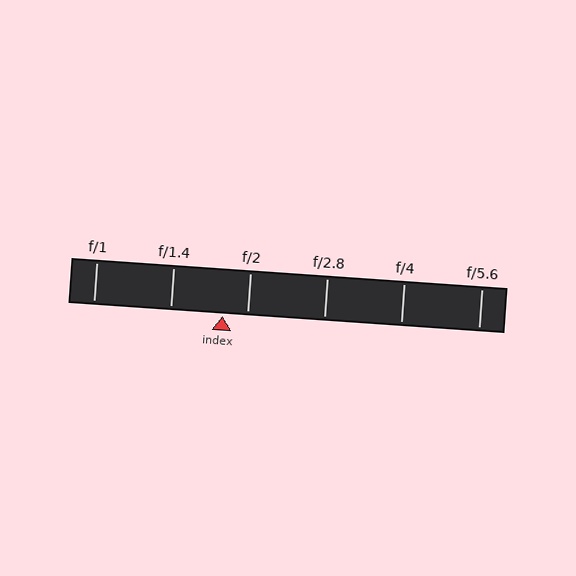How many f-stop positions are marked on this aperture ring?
There are 6 f-stop positions marked.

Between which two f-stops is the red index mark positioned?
The index mark is between f/1.4 and f/2.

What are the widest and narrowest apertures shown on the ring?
The widest aperture shown is f/1 and the narrowest is f/5.6.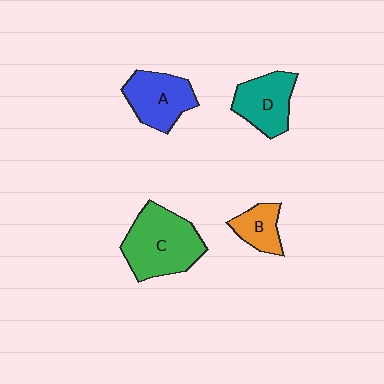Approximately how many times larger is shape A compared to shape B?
Approximately 1.7 times.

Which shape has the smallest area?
Shape B (orange).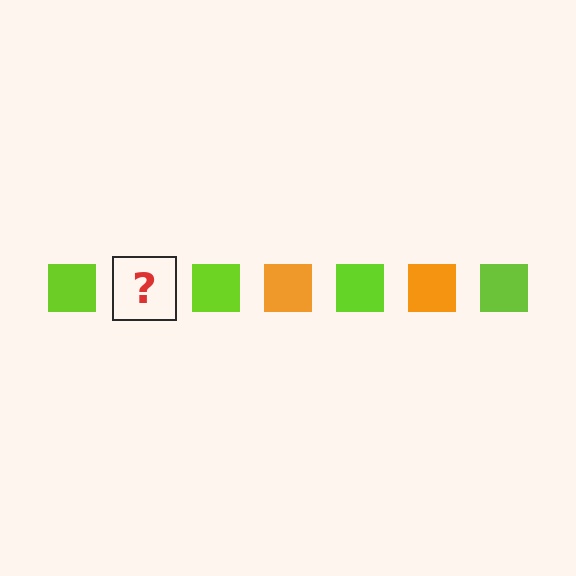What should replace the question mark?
The question mark should be replaced with an orange square.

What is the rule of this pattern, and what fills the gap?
The rule is that the pattern cycles through lime, orange squares. The gap should be filled with an orange square.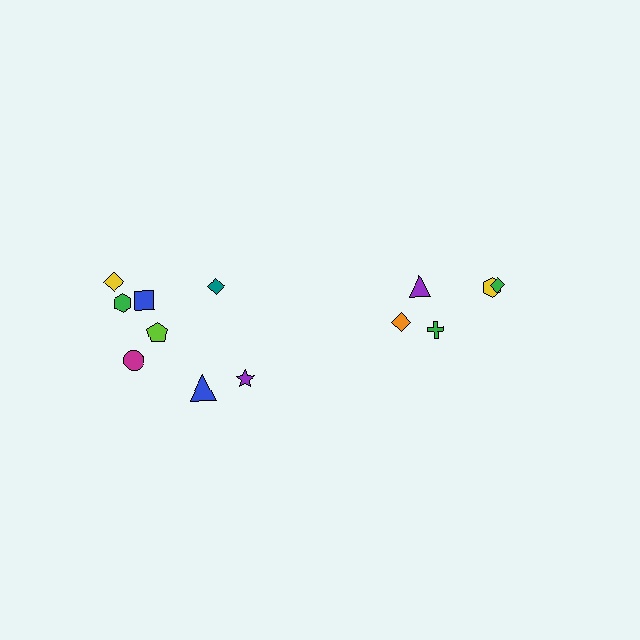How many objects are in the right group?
There are 5 objects.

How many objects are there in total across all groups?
There are 13 objects.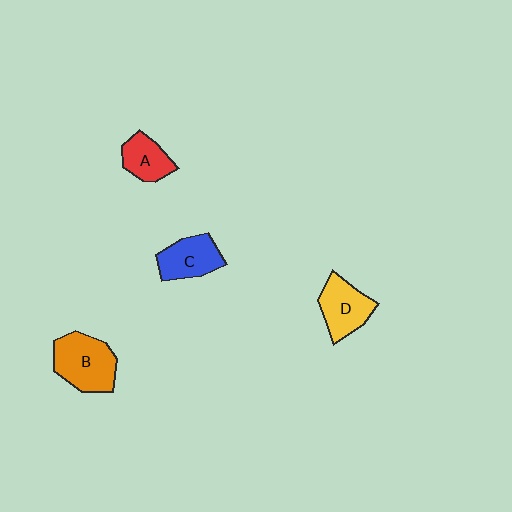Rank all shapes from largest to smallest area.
From largest to smallest: B (orange), D (yellow), C (blue), A (red).